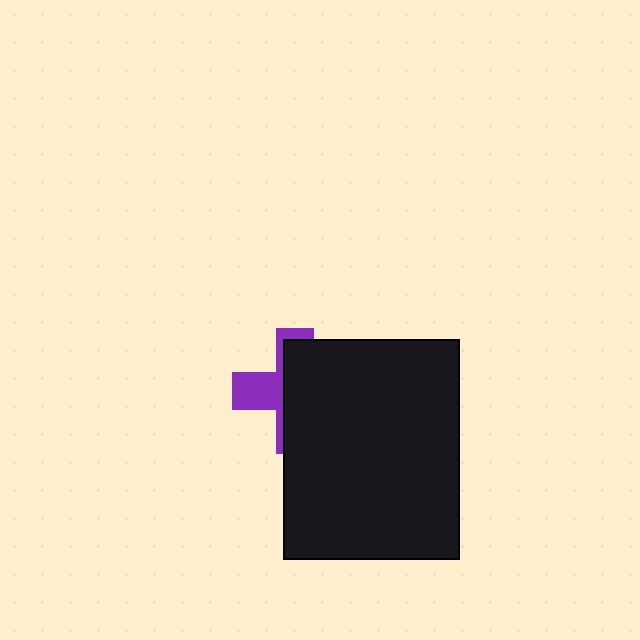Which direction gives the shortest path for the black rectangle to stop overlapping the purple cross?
Moving right gives the shortest separation.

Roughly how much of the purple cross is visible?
A small part of it is visible (roughly 37%).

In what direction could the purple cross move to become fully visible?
The purple cross could move left. That would shift it out from behind the black rectangle entirely.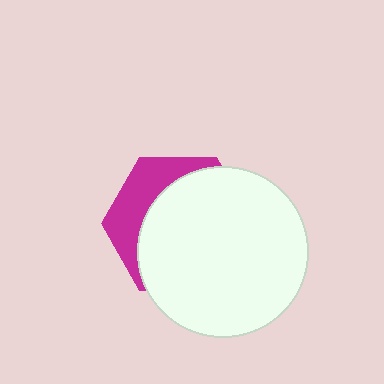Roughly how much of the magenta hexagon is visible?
A small part of it is visible (roughly 30%).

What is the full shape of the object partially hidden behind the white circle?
The partially hidden object is a magenta hexagon.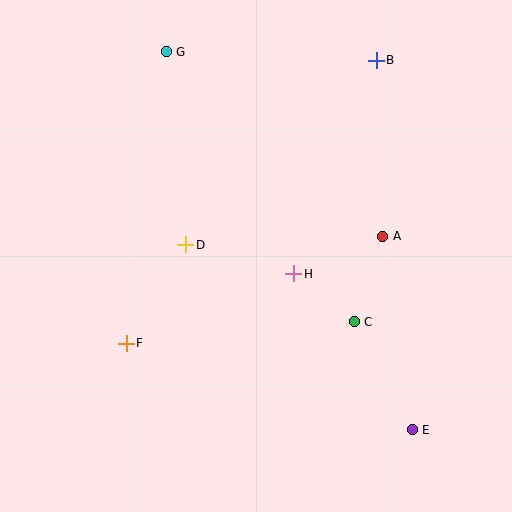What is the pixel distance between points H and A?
The distance between H and A is 97 pixels.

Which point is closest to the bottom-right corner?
Point E is closest to the bottom-right corner.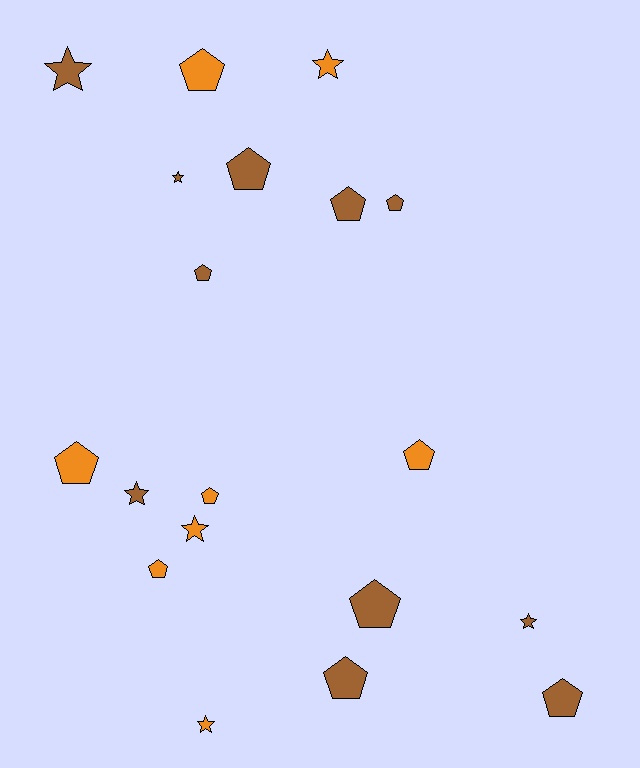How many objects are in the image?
There are 19 objects.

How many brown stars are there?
There are 4 brown stars.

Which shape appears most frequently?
Pentagon, with 12 objects.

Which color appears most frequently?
Brown, with 11 objects.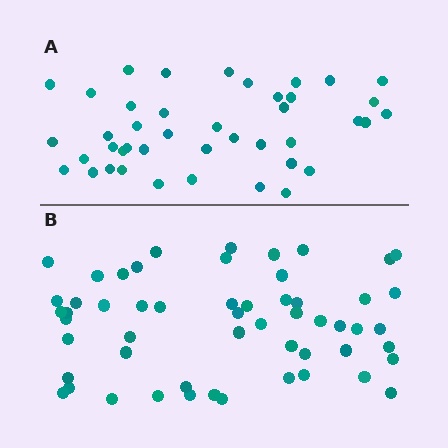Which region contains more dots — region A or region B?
Region B (the bottom region) has more dots.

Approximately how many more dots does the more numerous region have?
Region B has approximately 15 more dots than region A.